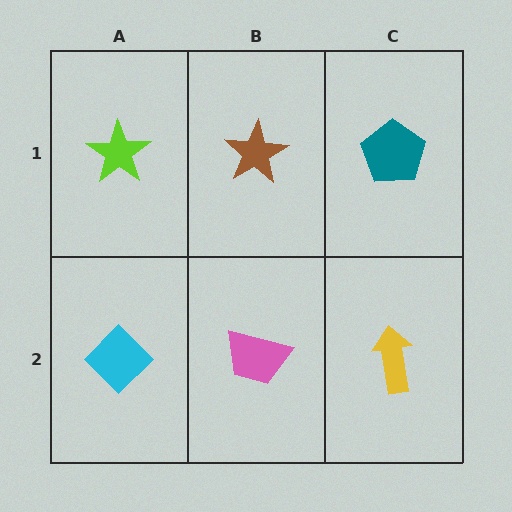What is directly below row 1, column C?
A yellow arrow.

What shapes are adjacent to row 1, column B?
A pink trapezoid (row 2, column B), a lime star (row 1, column A), a teal pentagon (row 1, column C).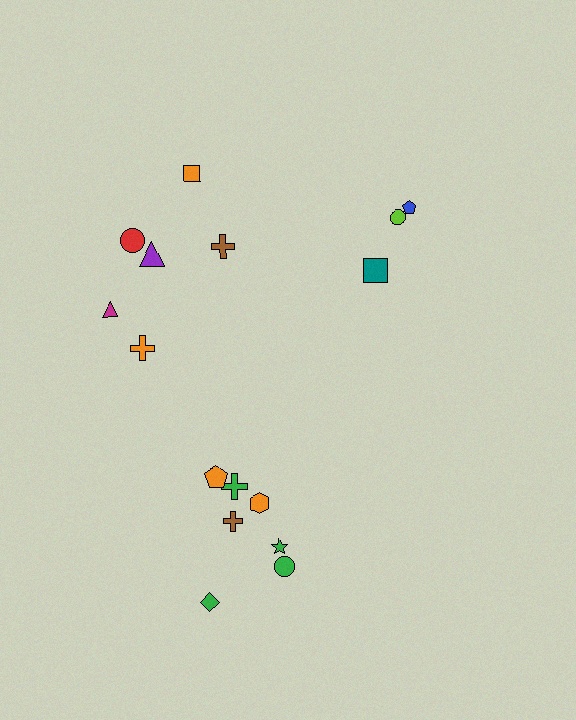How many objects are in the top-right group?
There are 3 objects.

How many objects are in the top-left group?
There are 6 objects.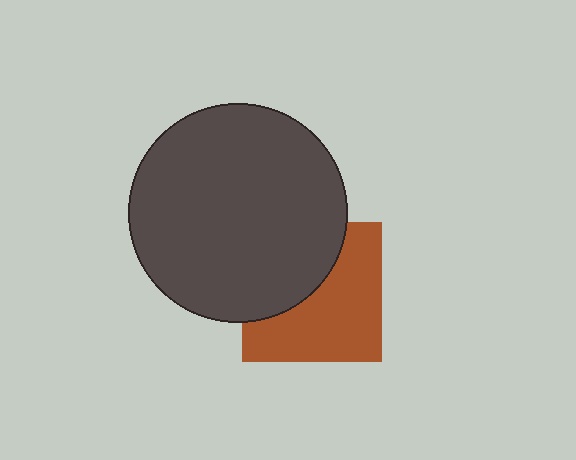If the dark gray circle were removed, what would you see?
You would see the complete brown square.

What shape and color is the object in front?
The object in front is a dark gray circle.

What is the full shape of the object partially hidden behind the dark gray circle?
The partially hidden object is a brown square.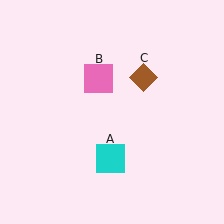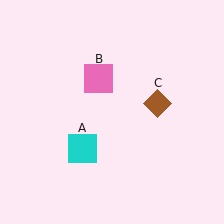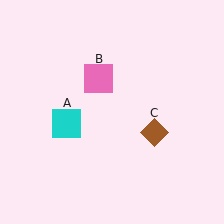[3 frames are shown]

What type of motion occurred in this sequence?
The cyan square (object A), brown diamond (object C) rotated clockwise around the center of the scene.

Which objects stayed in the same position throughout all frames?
Pink square (object B) remained stationary.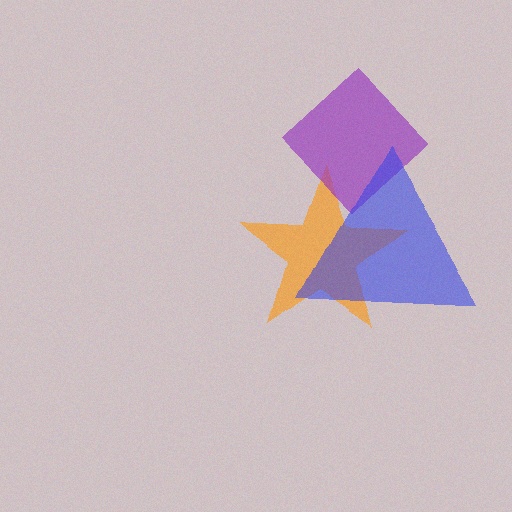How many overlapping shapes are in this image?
There are 3 overlapping shapes in the image.